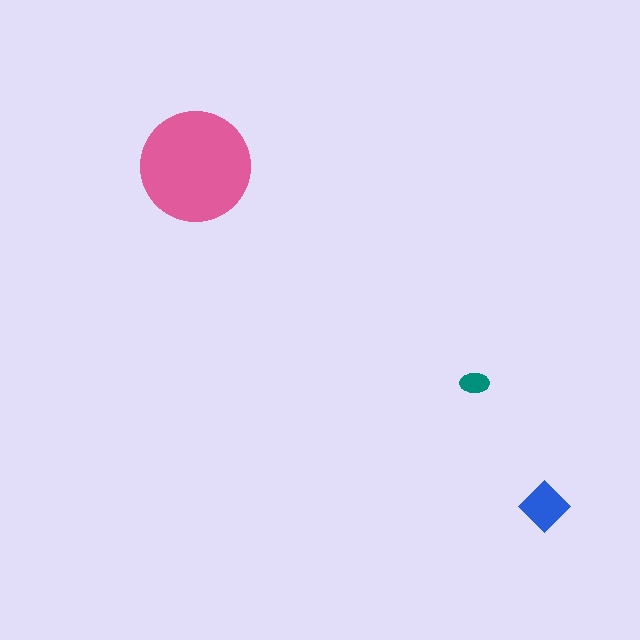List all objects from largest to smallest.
The pink circle, the blue diamond, the teal ellipse.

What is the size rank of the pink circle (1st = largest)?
1st.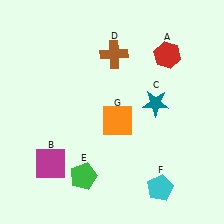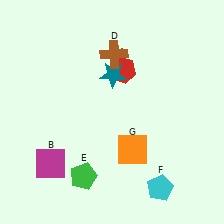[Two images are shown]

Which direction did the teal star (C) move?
The teal star (C) moved left.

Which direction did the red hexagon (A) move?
The red hexagon (A) moved left.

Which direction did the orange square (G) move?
The orange square (G) moved down.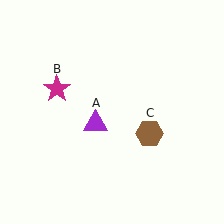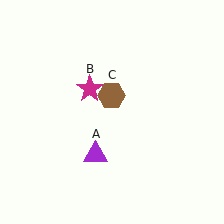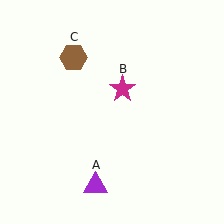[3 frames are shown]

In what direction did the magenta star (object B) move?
The magenta star (object B) moved right.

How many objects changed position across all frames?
3 objects changed position: purple triangle (object A), magenta star (object B), brown hexagon (object C).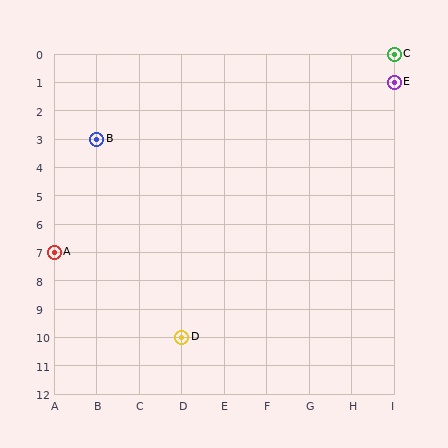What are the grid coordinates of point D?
Point D is at grid coordinates (D, 10).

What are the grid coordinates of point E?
Point E is at grid coordinates (I, 1).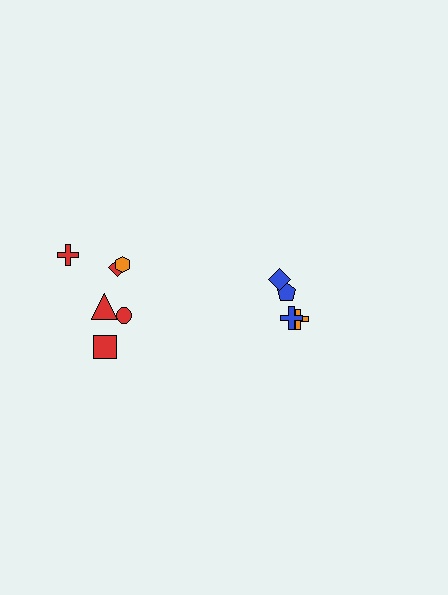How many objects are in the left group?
There are 6 objects.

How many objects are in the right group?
There are 4 objects.